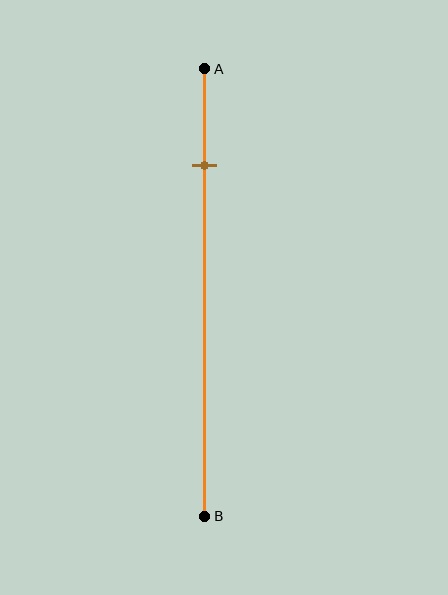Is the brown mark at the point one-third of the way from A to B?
No, the mark is at about 20% from A, not at the 33% one-third point.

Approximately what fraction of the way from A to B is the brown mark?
The brown mark is approximately 20% of the way from A to B.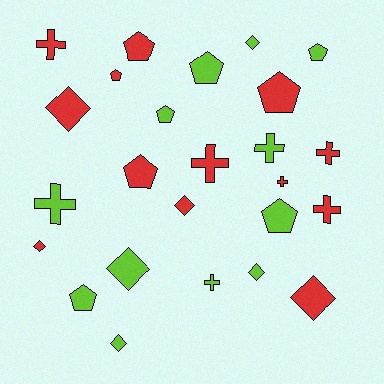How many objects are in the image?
There are 25 objects.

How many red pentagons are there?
There are 4 red pentagons.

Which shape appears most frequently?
Pentagon, with 9 objects.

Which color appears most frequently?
Red, with 13 objects.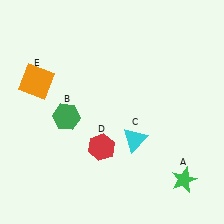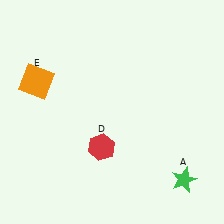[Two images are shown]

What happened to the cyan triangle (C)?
The cyan triangle (C) was removed in Image 2. It was in the bottom-right area of Image 1.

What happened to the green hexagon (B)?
The green hexagon (B) was removed in Image 2. It was in the bottom-left area of Image 1.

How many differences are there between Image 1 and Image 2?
There are 2 differences between the two images.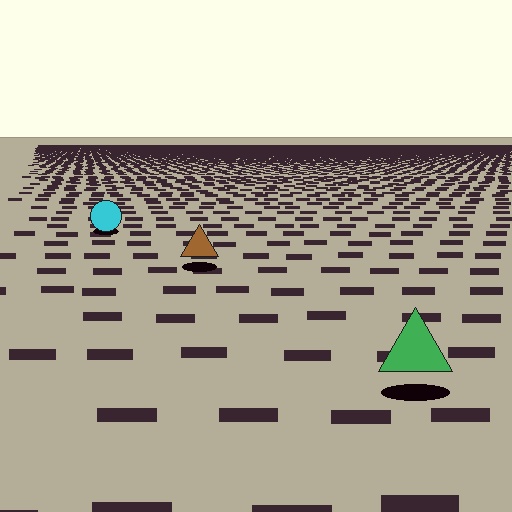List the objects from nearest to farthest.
From nearest to farthest: the green triangle, the brown triangle, the cyan circle.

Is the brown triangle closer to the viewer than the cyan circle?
Yes. The brown triangle is closer — you can tell from the texture gradient: the ground texture is coarser near it.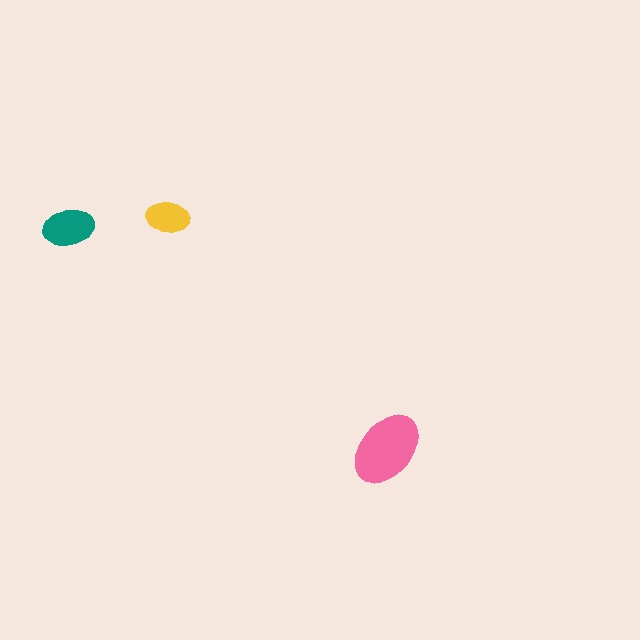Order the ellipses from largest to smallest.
the pink one, the teal one, the yellow one.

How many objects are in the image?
There are 3 objects in the image.